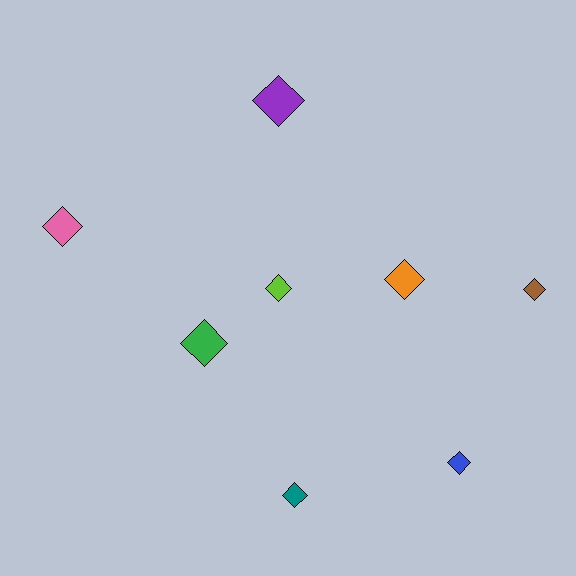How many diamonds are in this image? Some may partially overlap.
There are 8 diamonds.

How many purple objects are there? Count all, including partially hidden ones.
There is 1 purple object.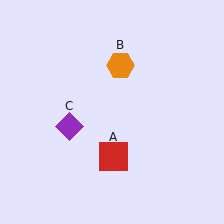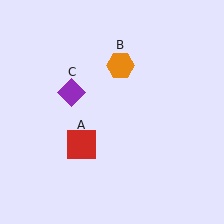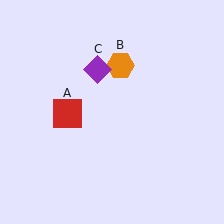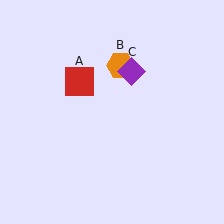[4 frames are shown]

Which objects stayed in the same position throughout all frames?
Orange hexagon (object B) remained stationary.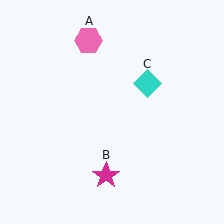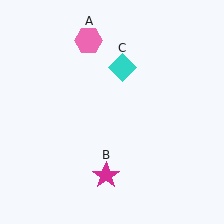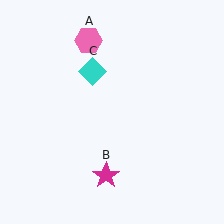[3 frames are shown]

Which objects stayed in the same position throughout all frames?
Pink hexagon (object A) and magenta star (object B) remained stationary.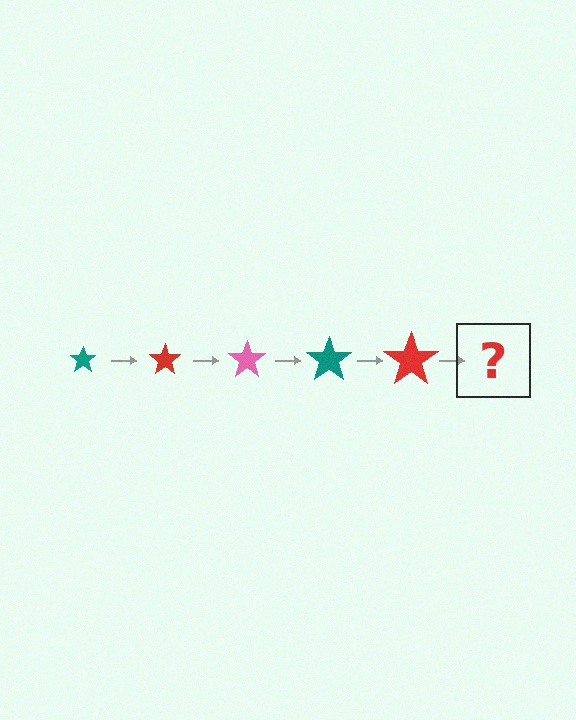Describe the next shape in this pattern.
It should be a pink star, larger than the previous one.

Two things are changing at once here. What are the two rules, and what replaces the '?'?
The two rules are that the star grows larger each step and the color cycles through teal, red, and pink. The '?' should be a pink star, larger than the previous one.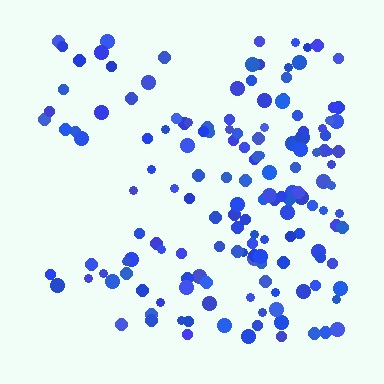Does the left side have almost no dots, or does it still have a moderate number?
Still a moderate number, just noticeably fewer than the right.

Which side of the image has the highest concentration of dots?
The right.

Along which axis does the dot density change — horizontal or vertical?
Horizontal.